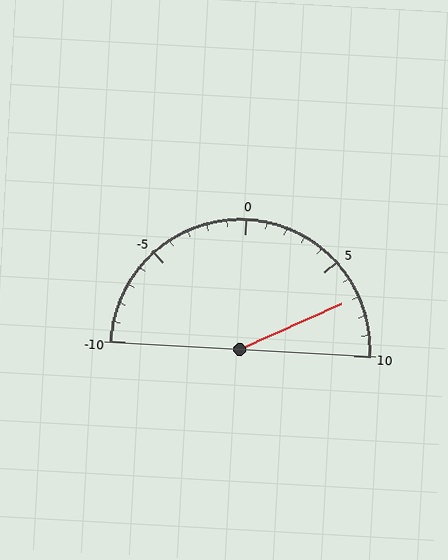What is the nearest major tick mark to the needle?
The nearest major tick mark is 5.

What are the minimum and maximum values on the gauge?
The gauge ranges from -10 to 10.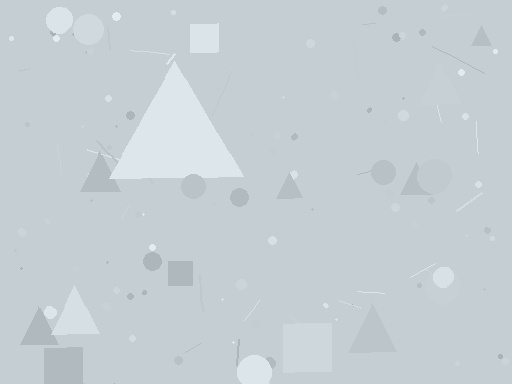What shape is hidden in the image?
A triangle is hidden in the image.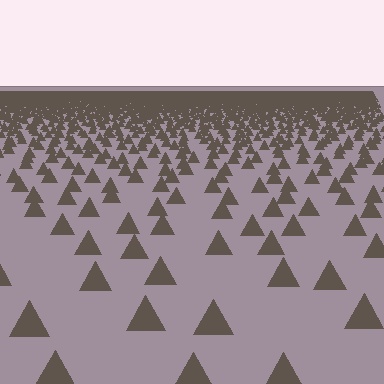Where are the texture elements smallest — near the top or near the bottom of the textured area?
Near the top.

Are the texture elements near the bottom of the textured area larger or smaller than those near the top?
Larger. Near the bottom, elements are closer to the viewer and appear at a bigger on-screen size.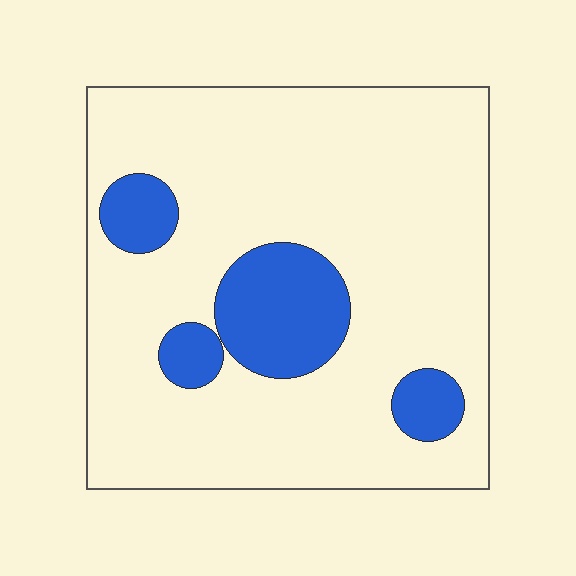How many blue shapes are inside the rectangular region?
4.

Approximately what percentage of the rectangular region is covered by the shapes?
Approximately 15%.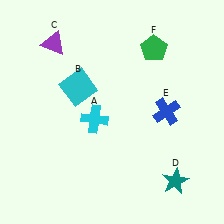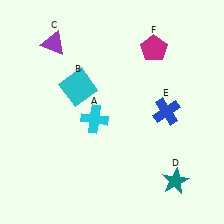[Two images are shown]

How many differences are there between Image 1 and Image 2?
There is 1 difference between the two images.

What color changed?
The pentagon (F) changed from green in Image 1 to magenta in Image 2.